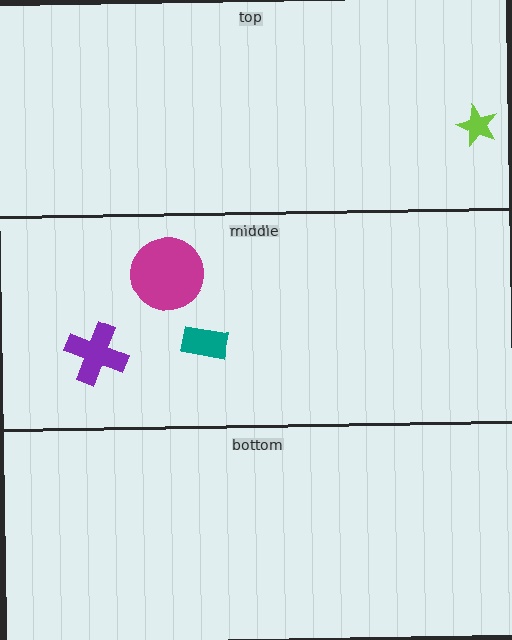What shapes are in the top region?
The lime star.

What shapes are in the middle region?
The teal rectangle, the magenta circle, the purple cross.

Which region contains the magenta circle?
The middle region.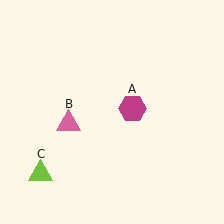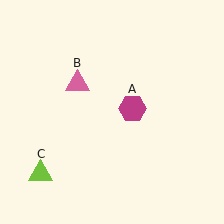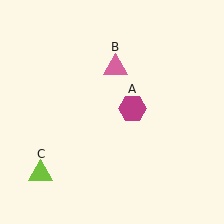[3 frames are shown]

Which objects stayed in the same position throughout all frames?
Magenta hexagon (object A) and lime triangle (object C) remained stationary.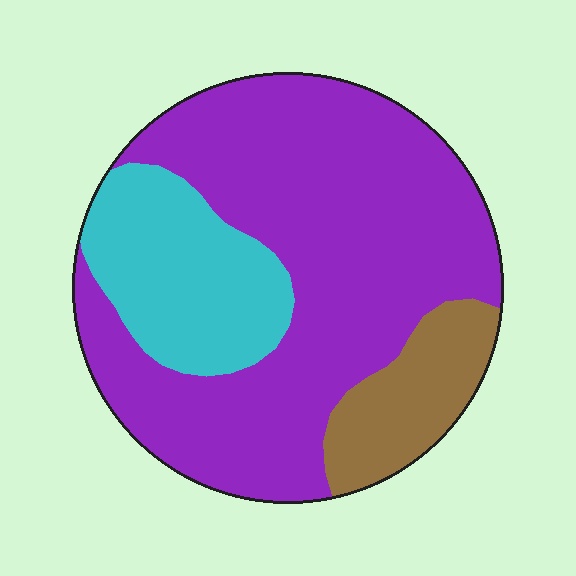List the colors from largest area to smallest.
From largest to smallest: purple, cyan, brown.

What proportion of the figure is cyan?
Cyan takes up about one fifth (1/5) of the figure.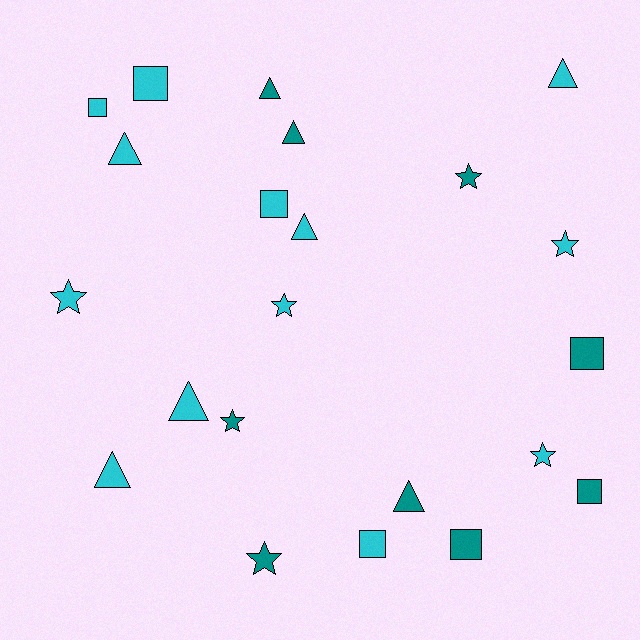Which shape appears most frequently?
Triangle, with 8 objects.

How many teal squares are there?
There are 3 teal squares.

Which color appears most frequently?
Cyan, with 13 objects.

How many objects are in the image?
There are 22 objects.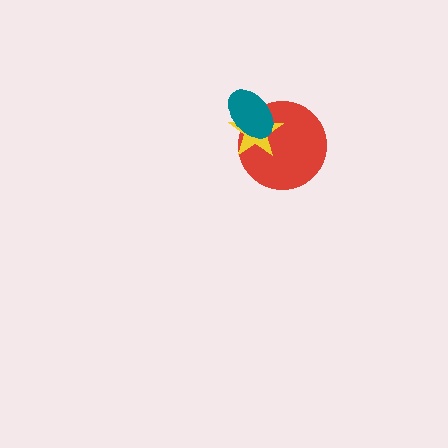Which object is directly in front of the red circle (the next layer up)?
The yellow star is directly in front of the red circle.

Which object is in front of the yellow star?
The teal ellipse is in front of the yellow star.